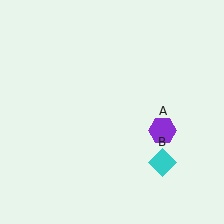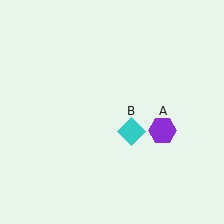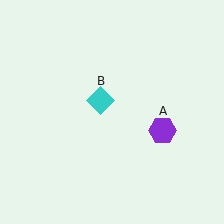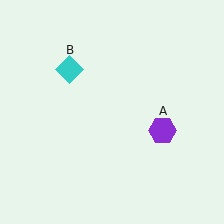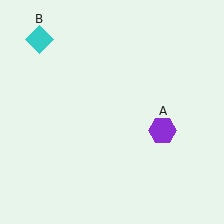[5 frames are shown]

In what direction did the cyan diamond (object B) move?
The cyan diamond (object B) moved up and to the left.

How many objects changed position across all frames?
1 object changed position: cyan diamond (object B).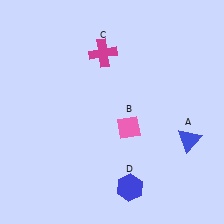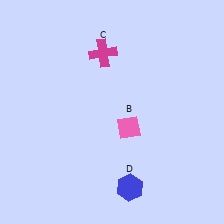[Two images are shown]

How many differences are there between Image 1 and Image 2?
There is 1 difference between the two images.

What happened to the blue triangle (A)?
The blue triangle (A) was removed in Image 2. It was in the bottom-right area of Image 1.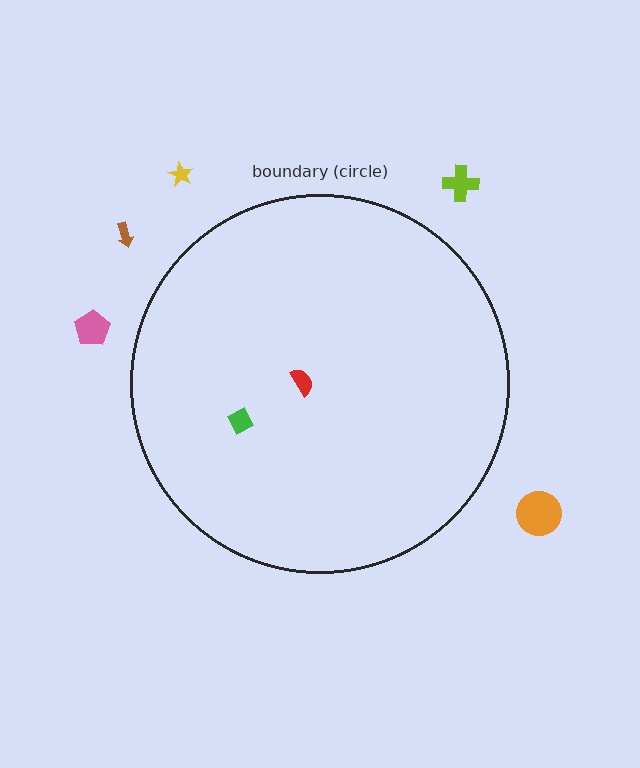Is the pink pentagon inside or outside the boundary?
Outside.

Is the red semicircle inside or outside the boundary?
Inside.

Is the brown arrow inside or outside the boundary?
Outside.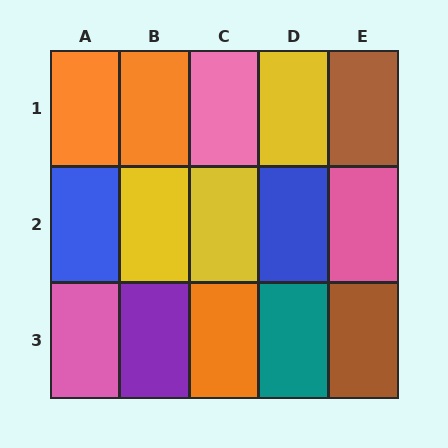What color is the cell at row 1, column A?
Orange.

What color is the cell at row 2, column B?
Yellow.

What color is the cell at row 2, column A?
Blue.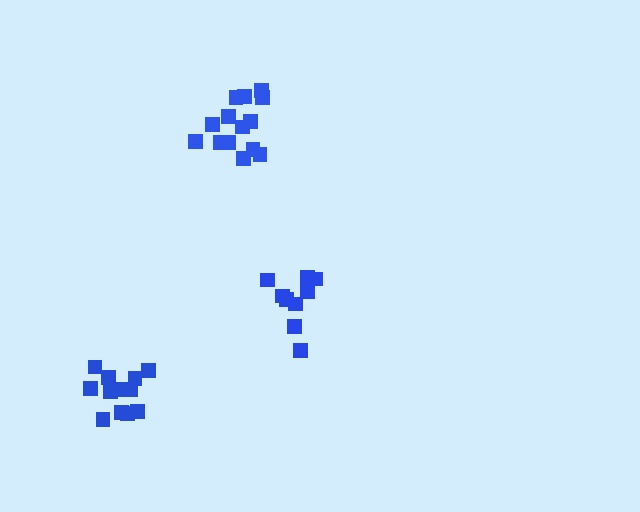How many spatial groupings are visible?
There are 3 spatial groupings.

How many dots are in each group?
Group 1: 14 dots, Group 2: 12 dots, Group 3: 9 dots (35 total).